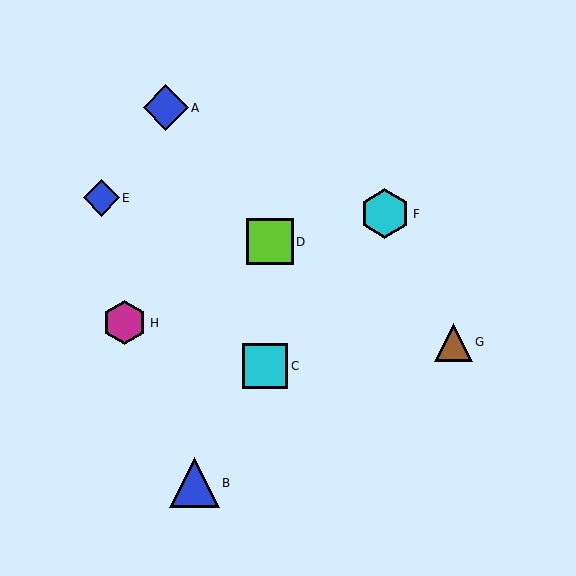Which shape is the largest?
The blue triangle (labeled B) is the largest.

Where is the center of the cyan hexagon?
The center of the cyan hexagon is at (385, 214).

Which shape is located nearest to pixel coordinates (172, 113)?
The blue diamond (labeled A) at (166, 108) is nearest to that location.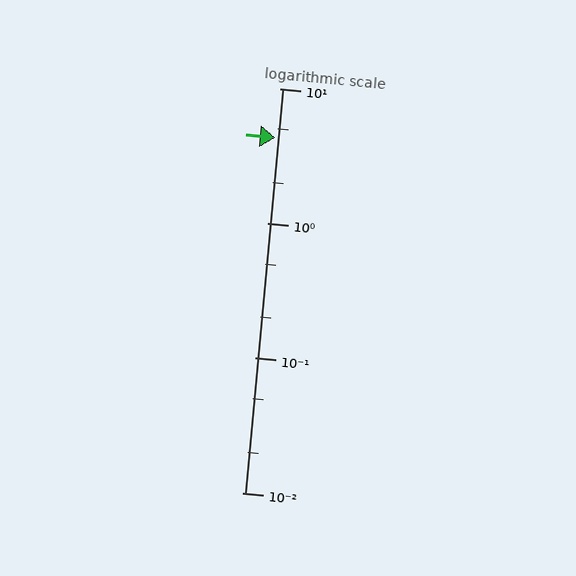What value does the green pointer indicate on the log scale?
The pointer indicates approximately 4.3.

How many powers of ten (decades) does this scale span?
The scale spans 3 decades, from 0.01 to 10.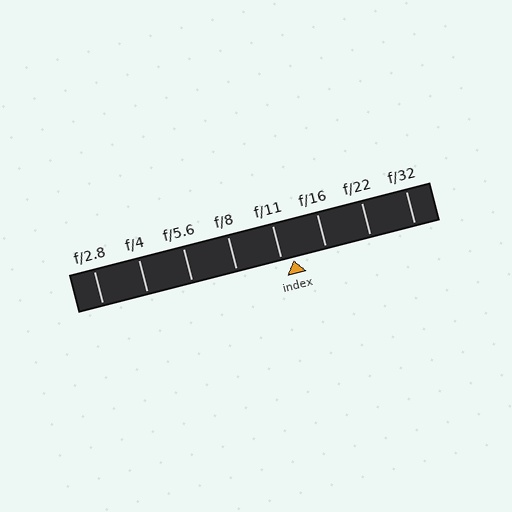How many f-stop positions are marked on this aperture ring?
There are 8 f-stop positions marked.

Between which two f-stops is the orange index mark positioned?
The index mark is between f/11 and f/16.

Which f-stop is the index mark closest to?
The index mark is closest to f/11.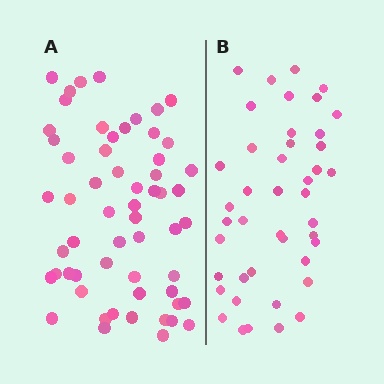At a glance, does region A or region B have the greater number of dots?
Region A (the left region) has more dots.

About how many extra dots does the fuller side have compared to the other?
Region A has approximately 15 more dots than region B.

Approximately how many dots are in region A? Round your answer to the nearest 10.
About 60 dots. (The exact count is 58, which rounds to 60.)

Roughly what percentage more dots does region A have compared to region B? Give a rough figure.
About 35% more.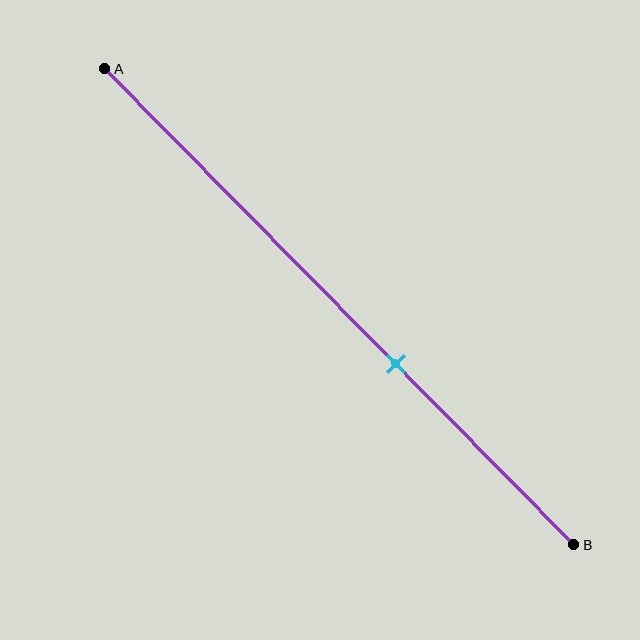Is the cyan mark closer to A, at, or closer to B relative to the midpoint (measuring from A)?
The cyan mark is closer to point B than the midpoint of segment AB.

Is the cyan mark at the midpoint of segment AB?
No, the mark is at about 60% from A, not at the 50% midpoint.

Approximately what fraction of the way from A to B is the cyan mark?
The cyan mark is approximately 60% of the way from A to B.